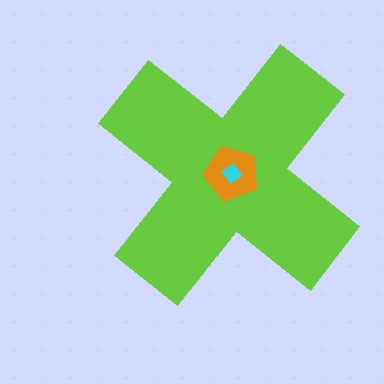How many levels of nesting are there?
3.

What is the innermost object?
The cyan diamond.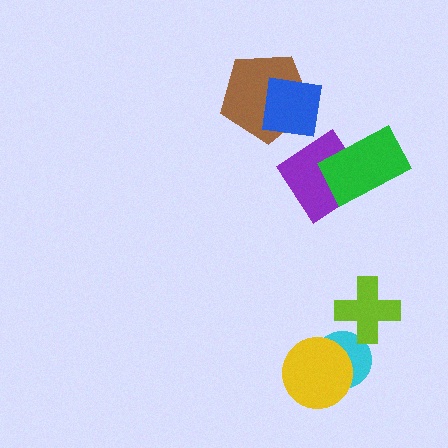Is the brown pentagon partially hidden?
Yes, it is partially covered by another shape.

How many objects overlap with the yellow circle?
1 object overlaps with the yellow circle.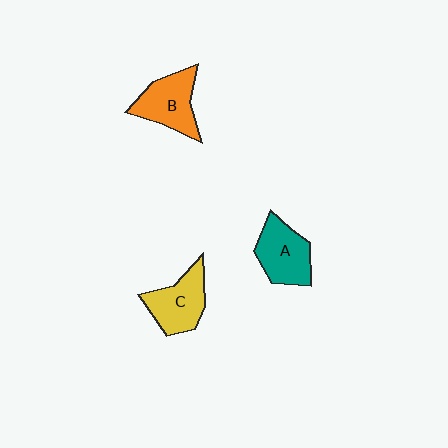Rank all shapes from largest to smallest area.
From largest to smallest: B (orange), A (teal), C (yellow).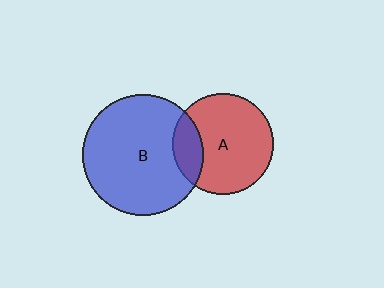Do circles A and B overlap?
Yes.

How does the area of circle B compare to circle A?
Approximately 1.4 times.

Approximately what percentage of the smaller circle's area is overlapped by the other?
Approximately 20%.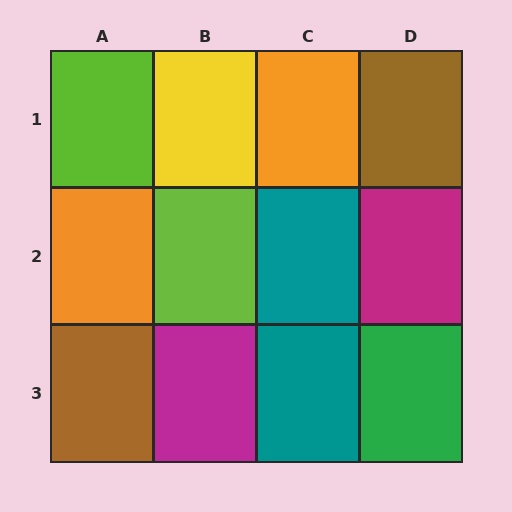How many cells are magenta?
2 cells are magenta.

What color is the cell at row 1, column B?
Yellow.